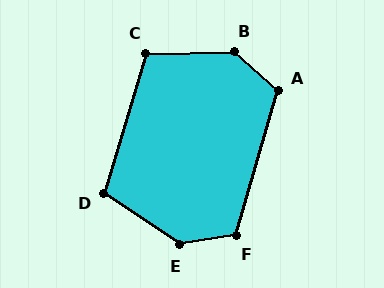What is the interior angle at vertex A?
Approximately 116 degrees (obtuse).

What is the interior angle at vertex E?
Approximately 136 degrees (obtuse).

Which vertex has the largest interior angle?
B, at approximately 137 degrees.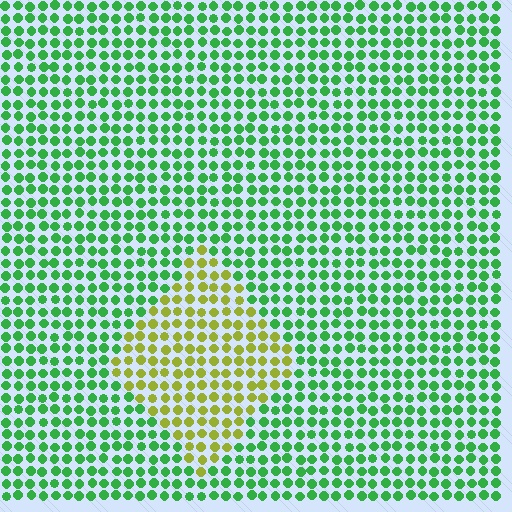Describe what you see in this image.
The image is filled with small green elements in a uniform arrangement. A diamond-shaped region is visible where the elements are tinted to a slightly different hue, forming a subtle color boundary.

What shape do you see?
I see a diamond.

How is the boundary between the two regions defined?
The boundary is defined purely by a slight shift in hue (about 57 degrees). Spacing, size, and orientation are identical on both sides.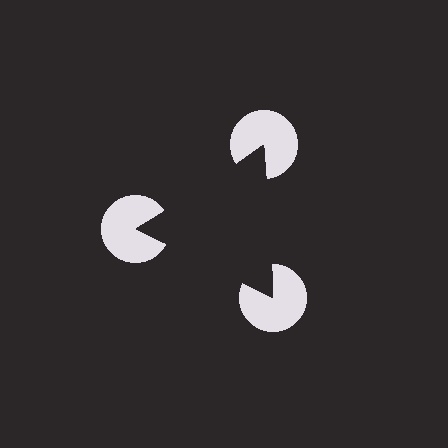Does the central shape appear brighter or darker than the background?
It typically appears slightly darker than the background, even though no actual brightness change is drawn.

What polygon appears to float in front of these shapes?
An illusory triangle — its edges are inferred from the aligned wedge cuts in the pac-man discs, not physically drawn.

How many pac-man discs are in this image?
There are 3 — one at each vertex of the illusory triangle.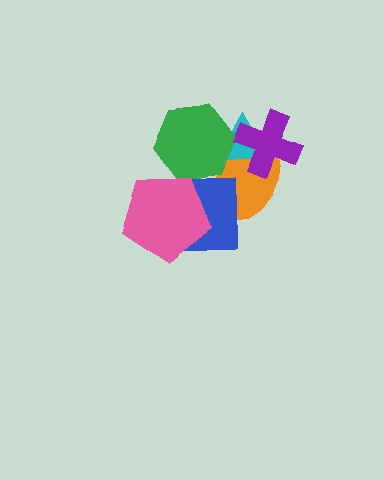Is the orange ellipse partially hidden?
Yes, it is partially covered by another shape.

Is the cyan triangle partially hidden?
Yes, it is partially covered by another shape.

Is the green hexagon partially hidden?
No, no other shape covers it.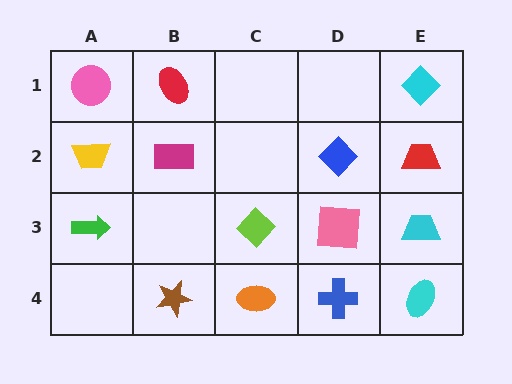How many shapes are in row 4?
4 shapes.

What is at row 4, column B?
A brown star.